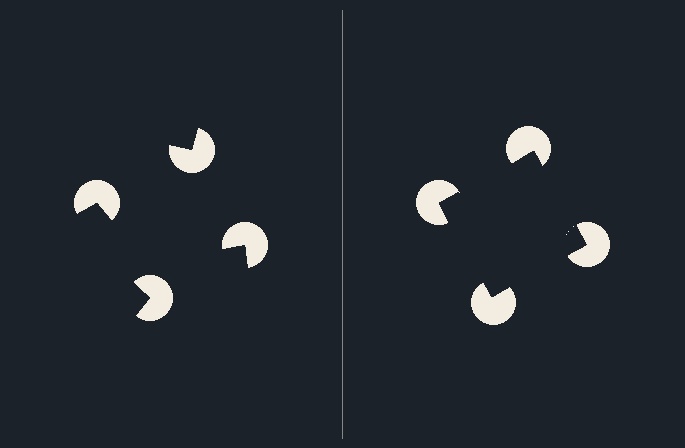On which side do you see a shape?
An illusory square appears on the right side. On the left side the wedge cuts are rotated, so no coherent shape forms.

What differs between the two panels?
The pac-man discs are positioned identically on both sides; only the wedge orientations differ. On the right they align to a square; on the left they are misaligned.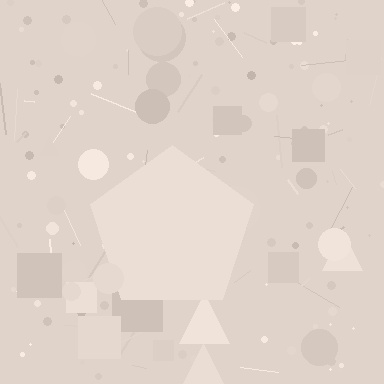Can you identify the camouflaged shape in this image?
The camouflaged shape is a pentagon.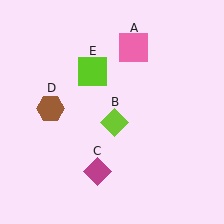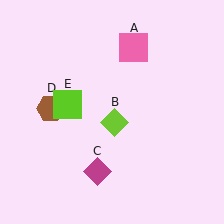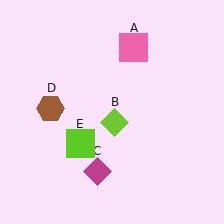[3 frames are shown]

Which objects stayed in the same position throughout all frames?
Pink square (object A) and lime diamond (object B) and magenta diamond (object C) and brown hexagon (object D) remained stationary.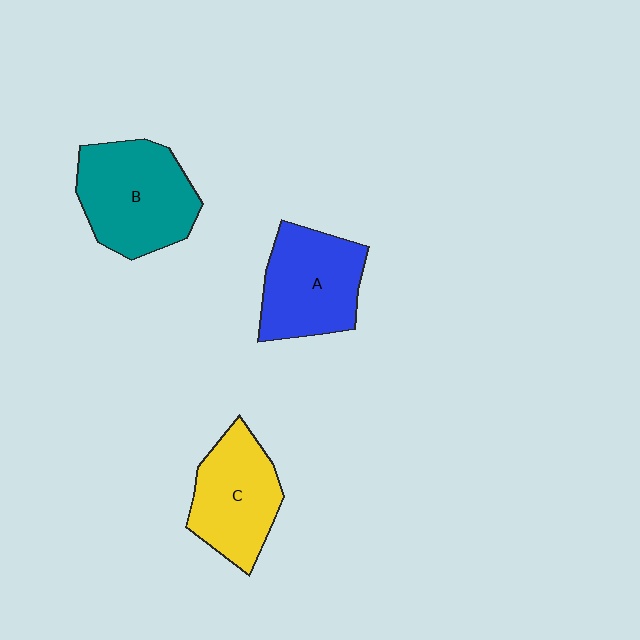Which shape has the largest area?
Shape B (teal).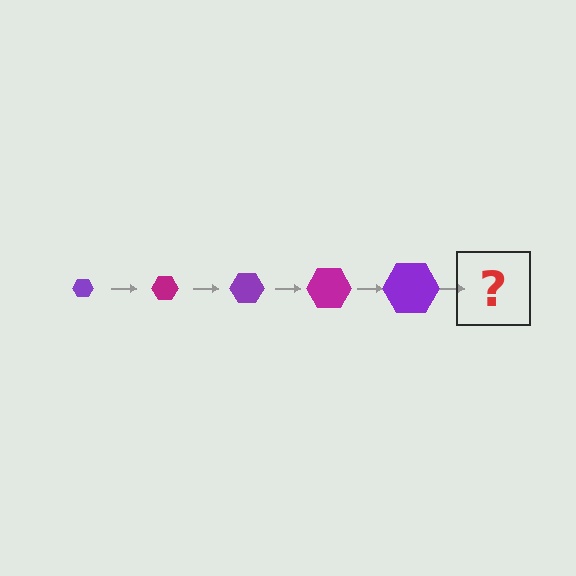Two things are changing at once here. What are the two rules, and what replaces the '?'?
The two rules are that the hexagon grows larger each step and the color cycles through purple and magenta. The '?' should be a magenta hexagon, larger than the previous one.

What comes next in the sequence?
The next element should be a magenta hexagon, larger than the previous one.